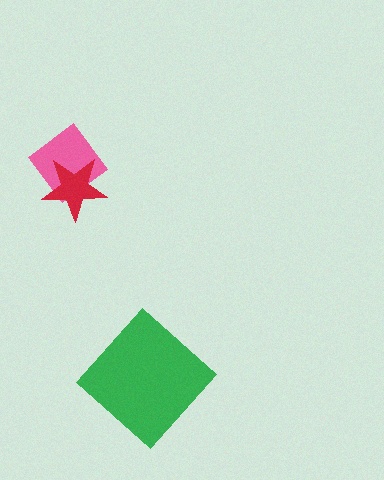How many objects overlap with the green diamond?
0 objects overlap with the green diamond.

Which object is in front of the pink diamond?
The red star is in front of the pink diamond.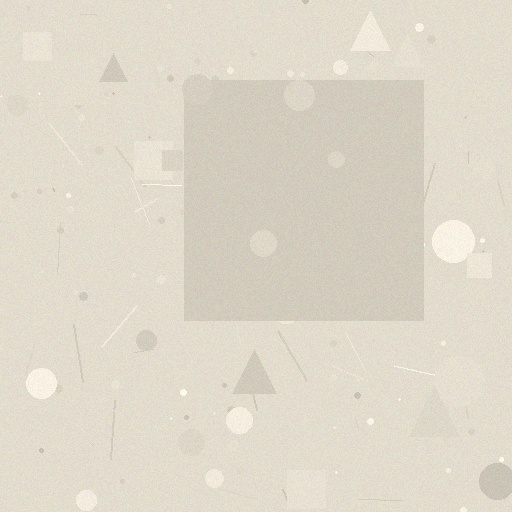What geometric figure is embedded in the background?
A square is embedded in the background.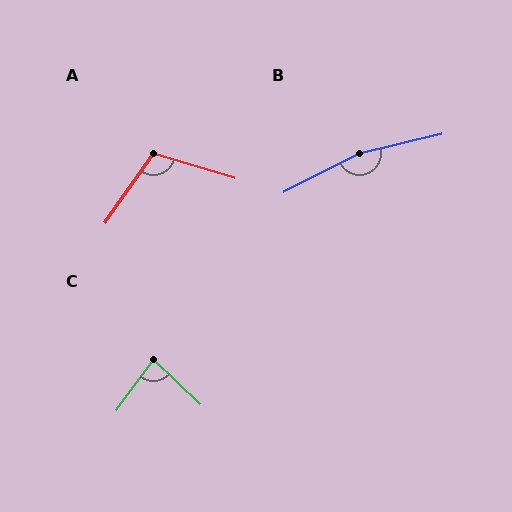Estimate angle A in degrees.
Approximately 108 degrees.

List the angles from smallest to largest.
C (82°), A (108°), B (166°).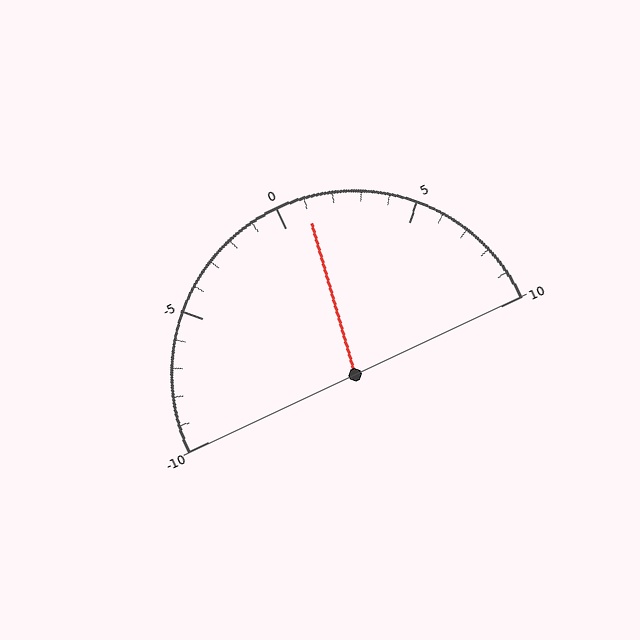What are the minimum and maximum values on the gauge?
The gauge ranges from -10 to 10.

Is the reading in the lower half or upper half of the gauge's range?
The reading is in the upper half of the range (-10 to 10).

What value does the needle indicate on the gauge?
The needle indicates approximately 1.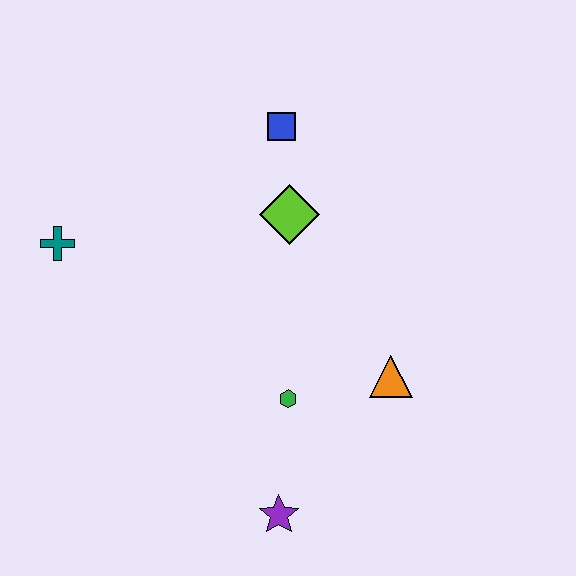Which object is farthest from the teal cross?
The orange triangle is farthest from the teal cross.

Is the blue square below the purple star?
No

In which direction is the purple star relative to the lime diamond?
The purple star is below the lime diamond.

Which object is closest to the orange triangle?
The green hexagon is closest to the orange triangle.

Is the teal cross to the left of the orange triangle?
Yes